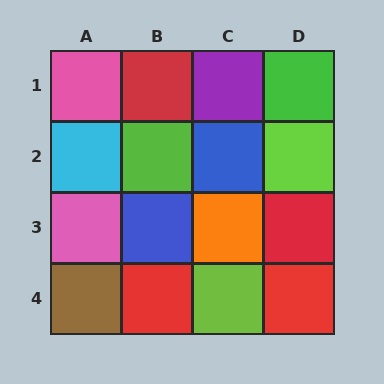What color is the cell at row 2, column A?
Cyan.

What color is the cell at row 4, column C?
Lime.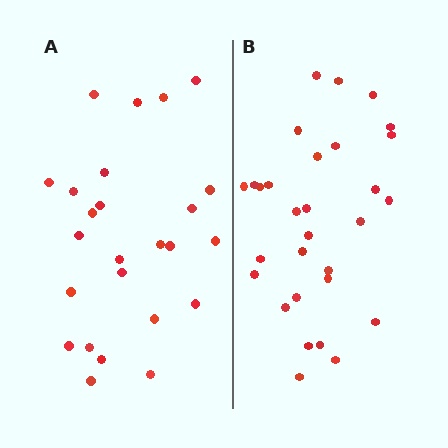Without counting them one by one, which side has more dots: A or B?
Region B (the right region) has more dots.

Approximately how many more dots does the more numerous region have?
Region B has about 5 more dots than region A.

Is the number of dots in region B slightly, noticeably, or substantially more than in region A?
Region B has only slightly more — the two regions are fairly close. The ratio is roughly 1.2 to 1.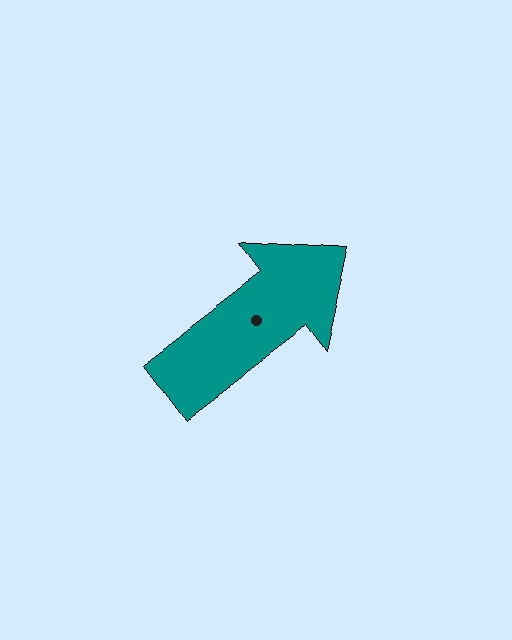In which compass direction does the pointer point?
Northeast.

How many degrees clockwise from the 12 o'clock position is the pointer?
Approximately 53 degrees.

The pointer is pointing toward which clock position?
Roughly 2 o'clock.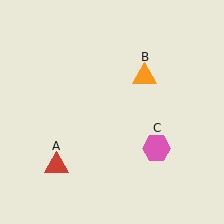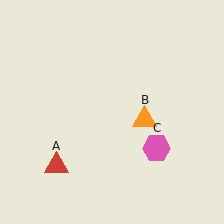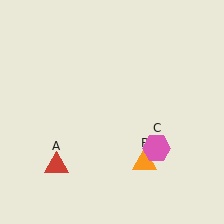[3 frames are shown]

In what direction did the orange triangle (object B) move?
The orange triangle (object B) moved down.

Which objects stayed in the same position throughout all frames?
Red triangle (object A) and pink hexagon (object C) remained stationary.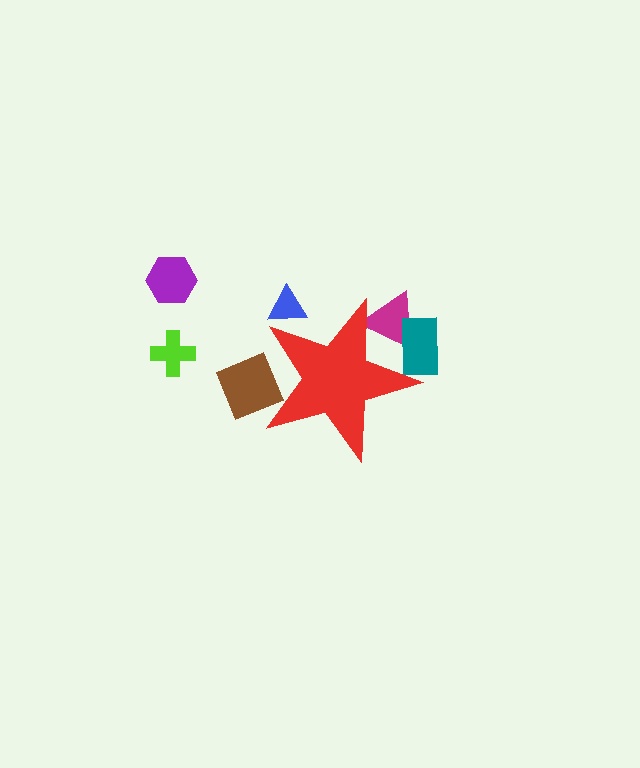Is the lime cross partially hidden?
No, the lime cross is fully visible.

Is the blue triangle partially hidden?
Yes, the blue triangle is partially hidden behind the red star.